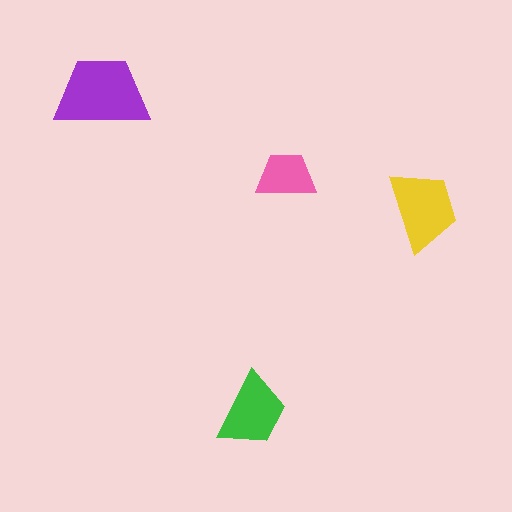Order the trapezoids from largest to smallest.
the purple one, the yellow one, the green one, the pink one.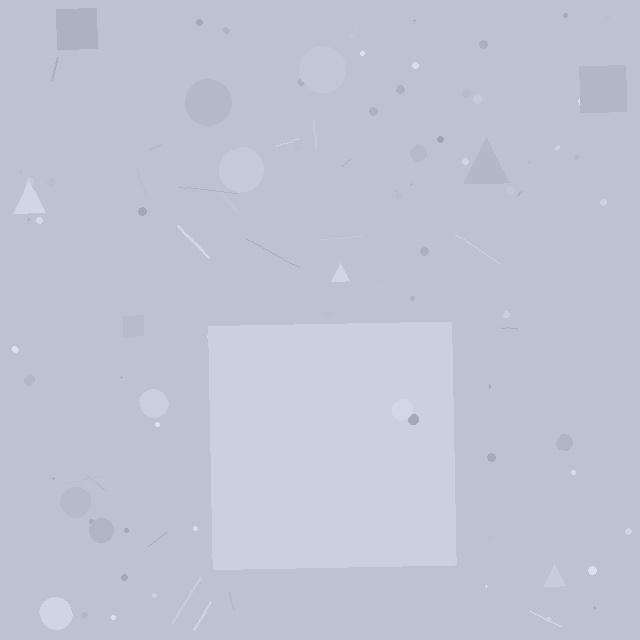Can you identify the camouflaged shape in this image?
The camouflaged shape is a square.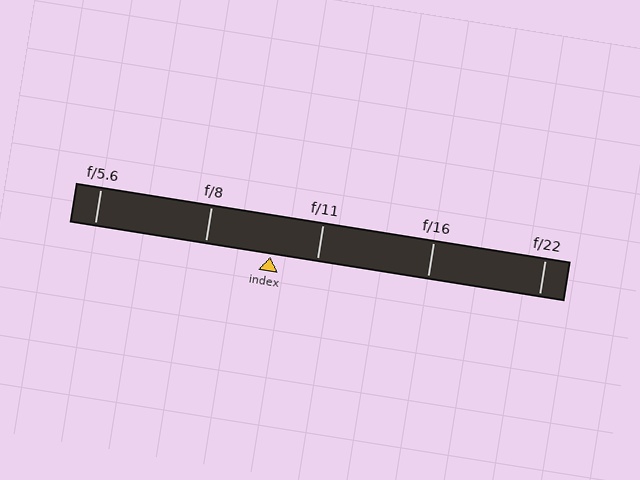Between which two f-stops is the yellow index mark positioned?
The index mark is between f/8 and f/11.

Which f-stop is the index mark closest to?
The index mark is closest to f/11.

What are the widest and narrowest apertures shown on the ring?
The widest aperture shown is f/5.6 and the narrowest is f/22.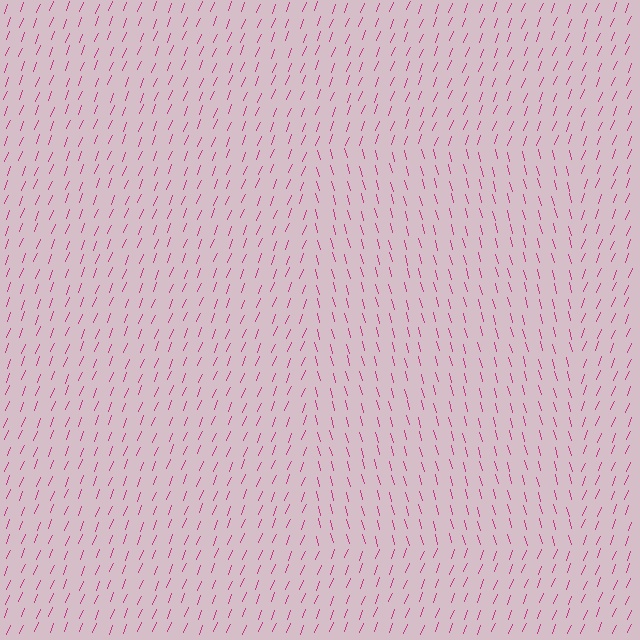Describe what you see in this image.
The image is filled with small magenta line segments. A rectangle region in the image has lines oriented differently from the surrounding lines, creating a visible texture boundary.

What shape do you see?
I see a rectangle.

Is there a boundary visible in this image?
Yes, there is a texture boundary formed by a change in line orientation.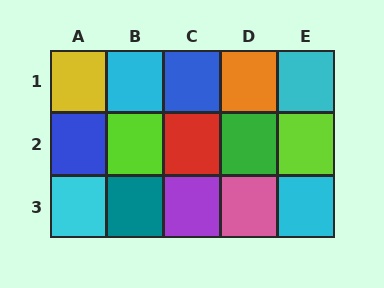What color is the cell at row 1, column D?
Orange.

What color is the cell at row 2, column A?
Blue.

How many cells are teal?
1 cell is teal.